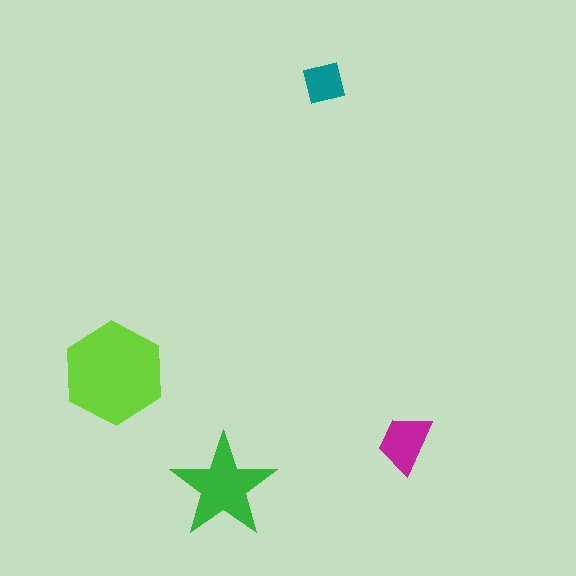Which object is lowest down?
The green star is bottommost.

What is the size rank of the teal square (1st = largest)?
4th.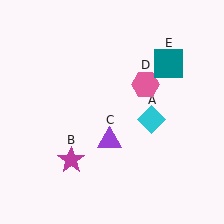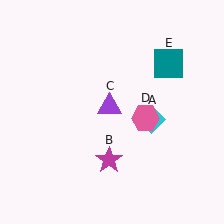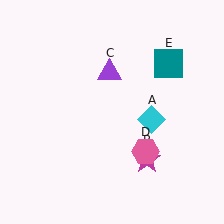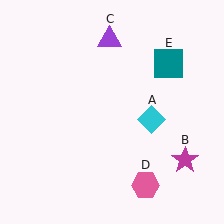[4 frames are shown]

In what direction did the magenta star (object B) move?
The magenta star (object B) moved right.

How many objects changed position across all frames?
3 objects changed position: magenta star (object B), purple triangle (object C), pink hexagon (object D).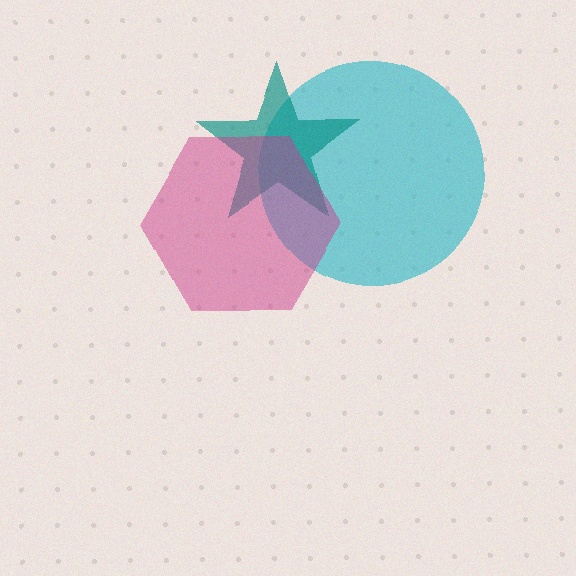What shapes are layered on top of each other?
The layered shapes are: a cyan circle, a teal star, a magenta hexagon.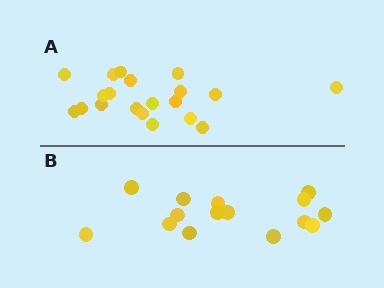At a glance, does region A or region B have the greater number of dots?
Region A (the top region) has more dots.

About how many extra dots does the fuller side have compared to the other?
Region A has about 5 more dots than region B.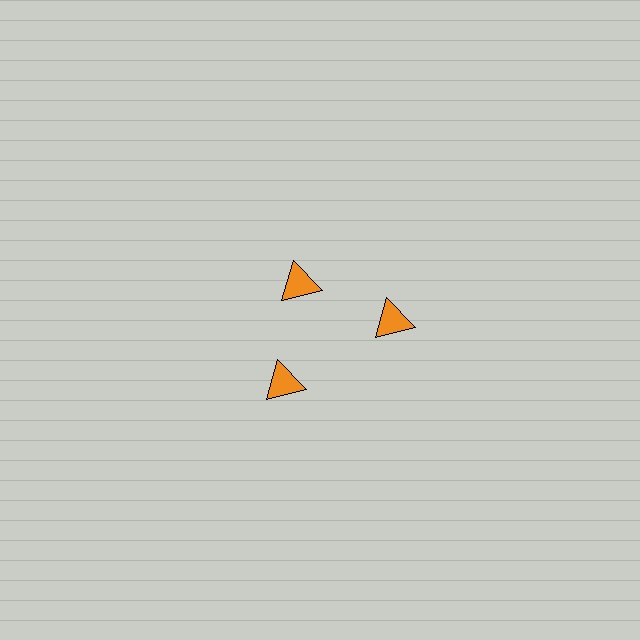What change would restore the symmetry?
The symmetry would be restored by moving it outward, back onto the ring so that all 3 triangles sit at equal angles and equal distance from the center.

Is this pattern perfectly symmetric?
No. The 3 orange triangles are arranged in a ring, but one element near the 11 o'clock position is pulled inward toward the center, breaking the 3-fold rotational symmetry.